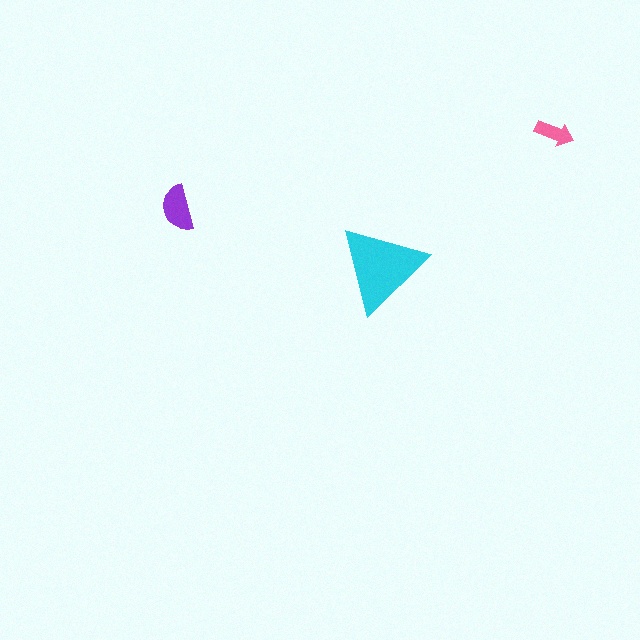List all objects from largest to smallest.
The cyan triangle, the purple semicircle, the pink arrow.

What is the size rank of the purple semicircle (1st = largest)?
2nd.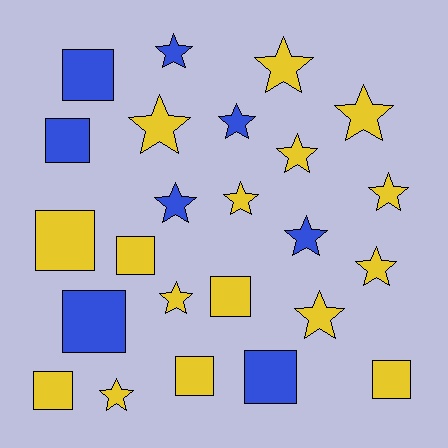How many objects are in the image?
There are 24 objects.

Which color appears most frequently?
Yellow, with 16 objects.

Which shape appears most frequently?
Star, with 14 objects.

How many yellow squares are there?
There are 6 yellow squares.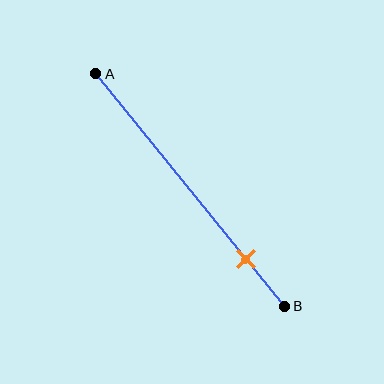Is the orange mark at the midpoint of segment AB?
No, the mark is at about 80% from A, not at the 50% midpoint.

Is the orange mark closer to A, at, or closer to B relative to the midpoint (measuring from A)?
The orange mark is closer to point B than the midpoint of segment AB.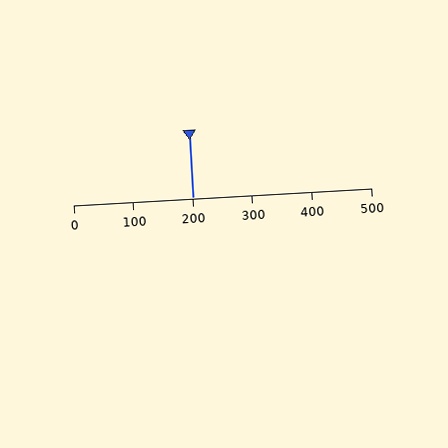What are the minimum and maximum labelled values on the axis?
The axis runs from 0 to 500.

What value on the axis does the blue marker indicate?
The marker indicates approximately 200.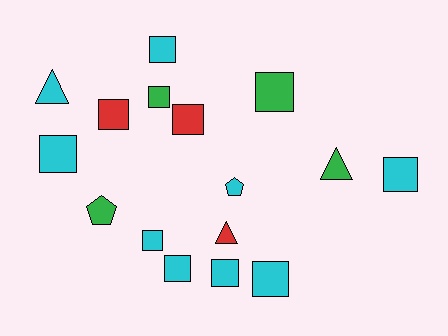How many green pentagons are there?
There is 1 green pentagon.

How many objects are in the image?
There are 16 objects.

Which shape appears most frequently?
Square, with 11 objects.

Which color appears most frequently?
Cyan, with 9 objects.